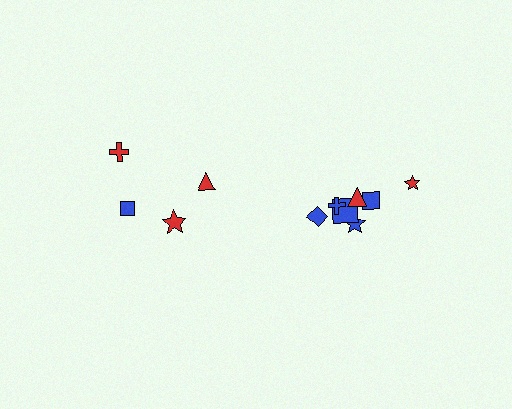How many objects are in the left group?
There are 4 objects.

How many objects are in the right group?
There are 7 objects.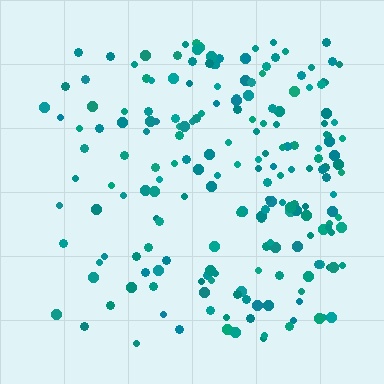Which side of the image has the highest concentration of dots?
The right.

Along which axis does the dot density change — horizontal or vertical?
Horizontal.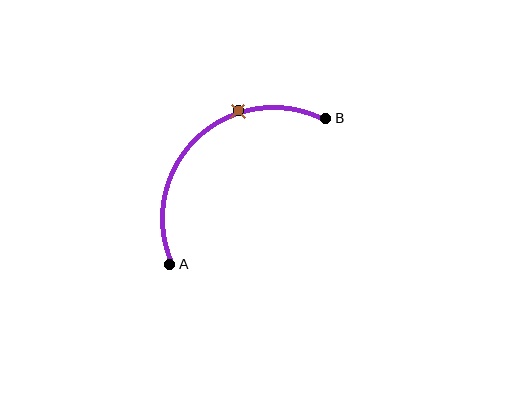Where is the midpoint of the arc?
The arc midpoint is the point on the curve farthest from the straight line joining A and B. It sits above and to the left of that line.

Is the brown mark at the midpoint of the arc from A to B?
No. The brown mark lies on the arc but is closer to endpoint B. The arc midpoint would be at the point on the curve equidistant along the arc from both A and B.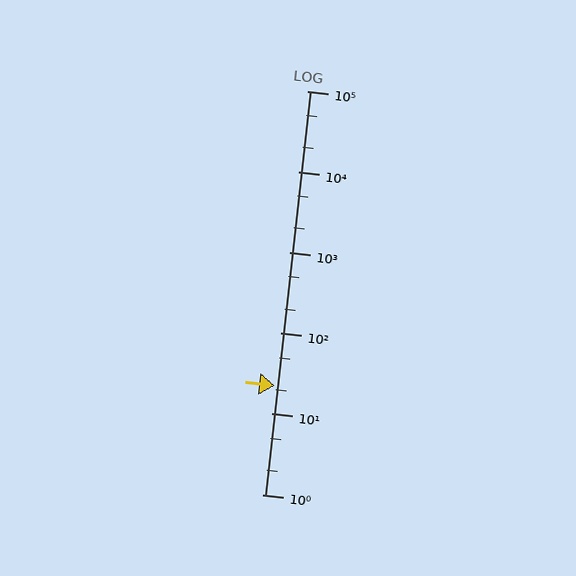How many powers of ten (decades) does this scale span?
The scale spans 5 decades, from 1 to 100000.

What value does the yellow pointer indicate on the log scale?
The pointer indicates approximately 22.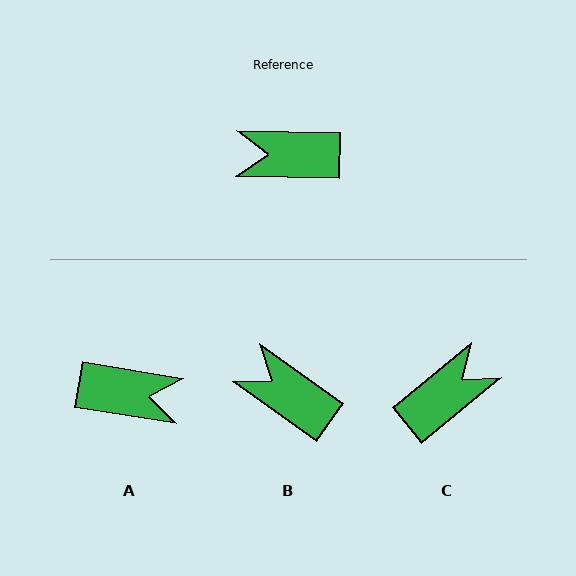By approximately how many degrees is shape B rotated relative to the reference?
Approximately 34 degrees clockwise.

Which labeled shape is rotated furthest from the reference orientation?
A, about 172 degrees away.